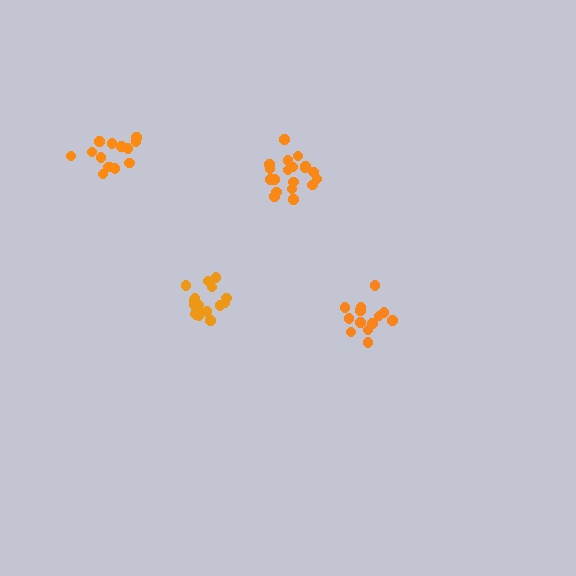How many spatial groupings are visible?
There are 4 spatial groupings.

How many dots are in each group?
Group 1: 13 dots, Group 2: 14 dots, Group 3: 18 dots, Group 4: 19 dots (64 total).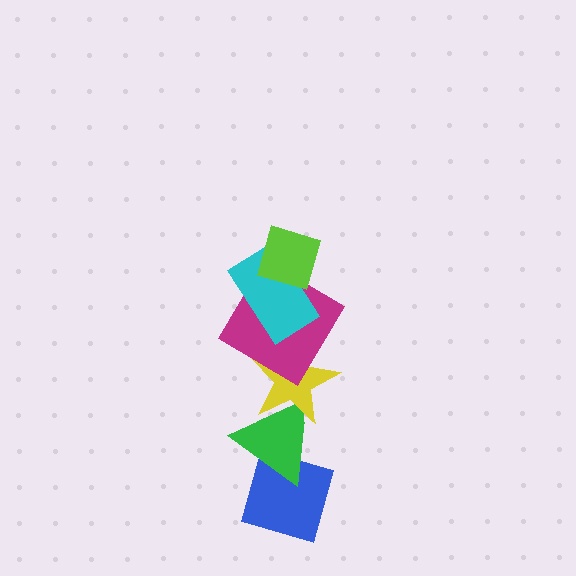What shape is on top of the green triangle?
The yellow star is on top of the green triangle.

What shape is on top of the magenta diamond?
The cyan rectangle is on top of the magenta diamond.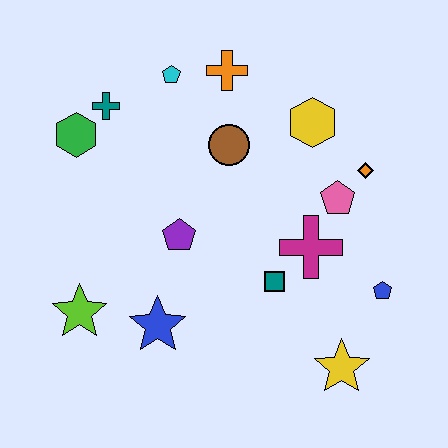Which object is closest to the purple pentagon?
The blue star is closest to the purple pentagon.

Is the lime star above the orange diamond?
No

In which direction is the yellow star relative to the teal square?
The yellow star is below the teal square.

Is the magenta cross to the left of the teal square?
No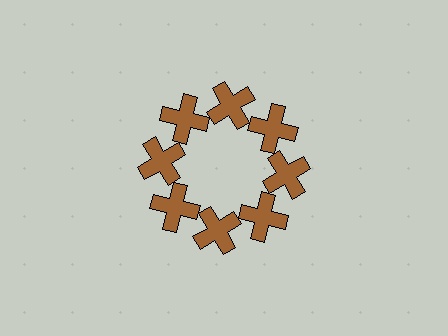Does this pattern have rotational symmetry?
Yes, this pattern has 8-fold rotational symmetry. It looks the same after rotating 45 degrees around the center.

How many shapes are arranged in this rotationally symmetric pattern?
There are 8 shapes, arranged in 8 groups of 1.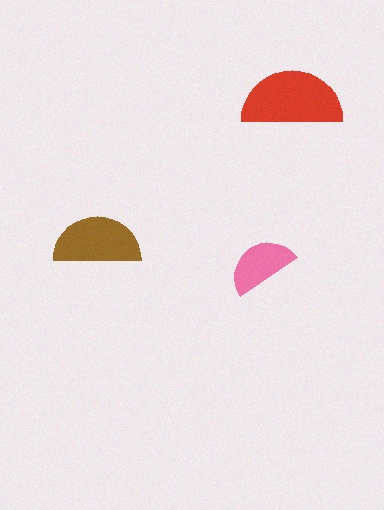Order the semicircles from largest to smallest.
the red one, the brown one, the pink one.